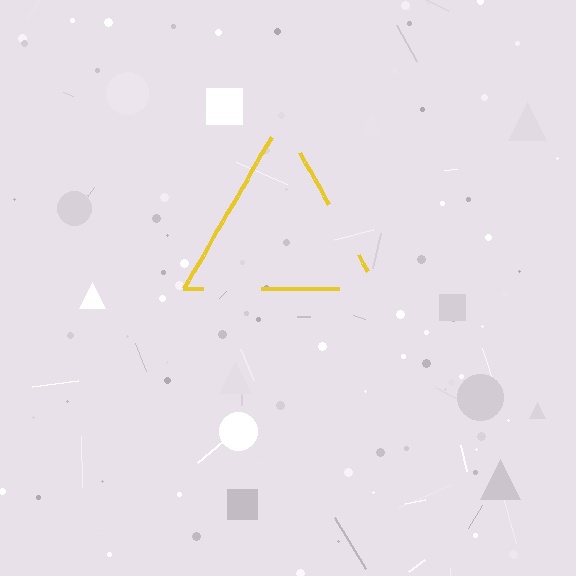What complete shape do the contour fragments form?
The contour fragments form a triangle.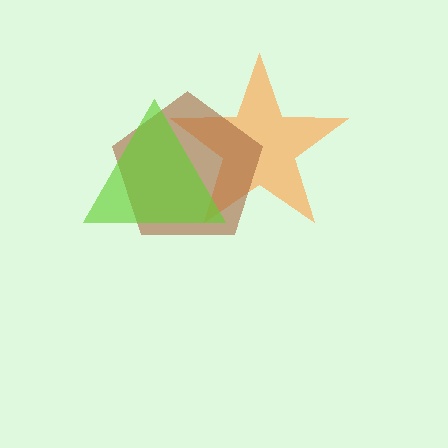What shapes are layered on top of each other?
The layered shapes are: an orange star, a brown pentagon, a lime triangle.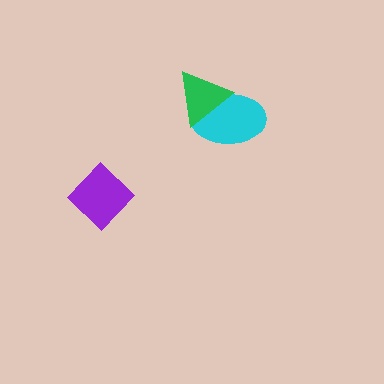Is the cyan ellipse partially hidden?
Yes, it is partially covered by another shape.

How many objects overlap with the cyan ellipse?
1 object overlaps with the cyan ellipse.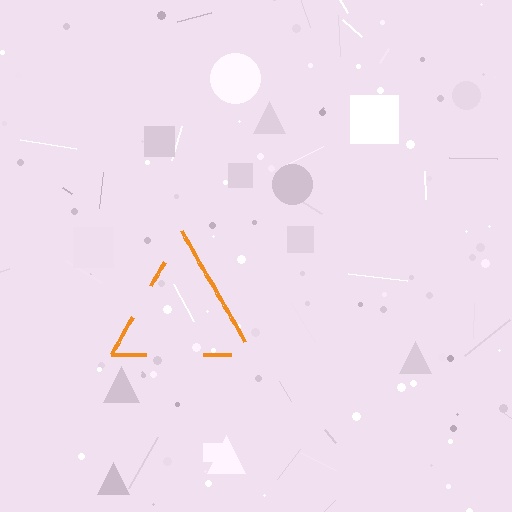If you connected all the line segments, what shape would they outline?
They would outline a triangle.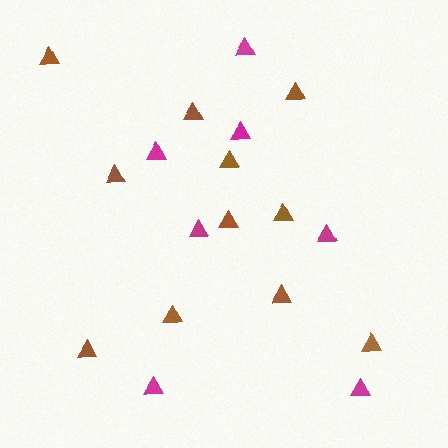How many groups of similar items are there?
There are 2 groups: one group of magenta triangles (7) and one group of brown triangles (11).